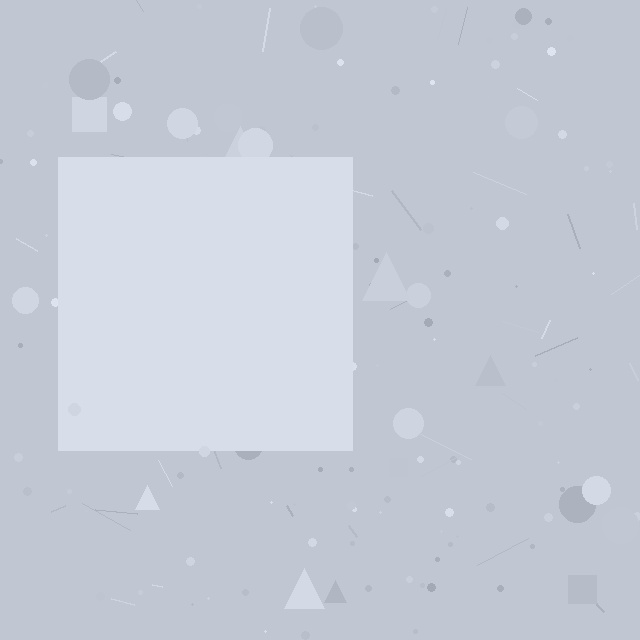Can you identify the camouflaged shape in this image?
The camouflaged shape is a square.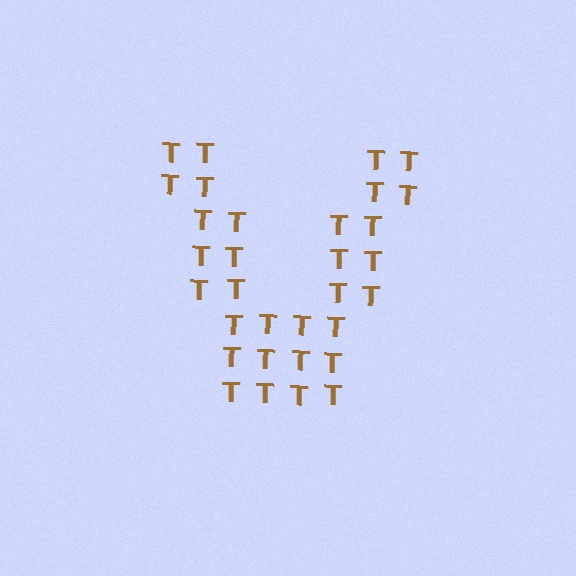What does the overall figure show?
The overall figure shows the letter V.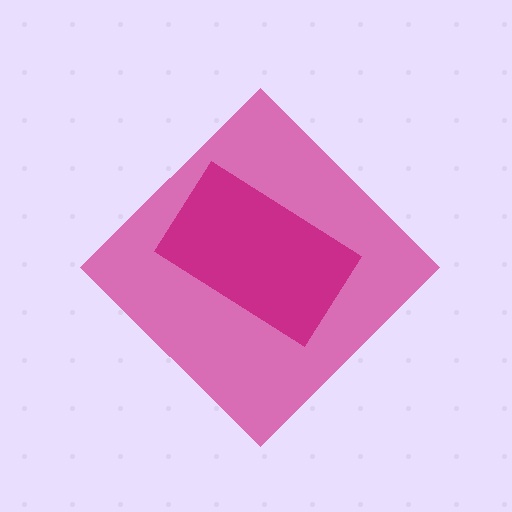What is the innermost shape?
The magenta rectangle.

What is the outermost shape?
The pink diamond.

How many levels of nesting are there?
2.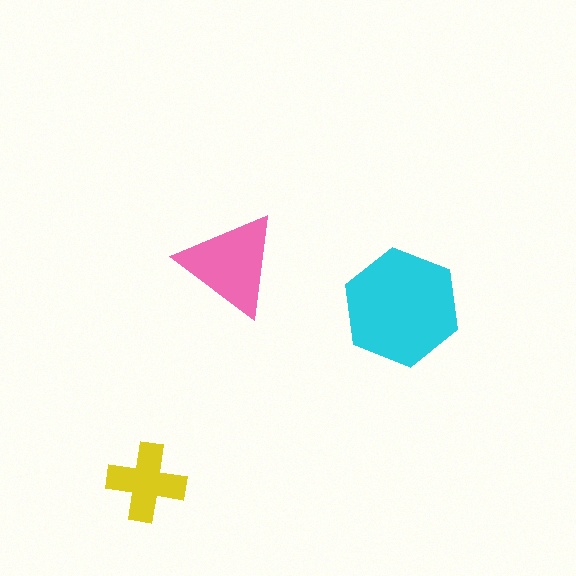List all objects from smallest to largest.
The yellow cross, the pink triangle, the cyan hexagon.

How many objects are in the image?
There are 3 objects in the image.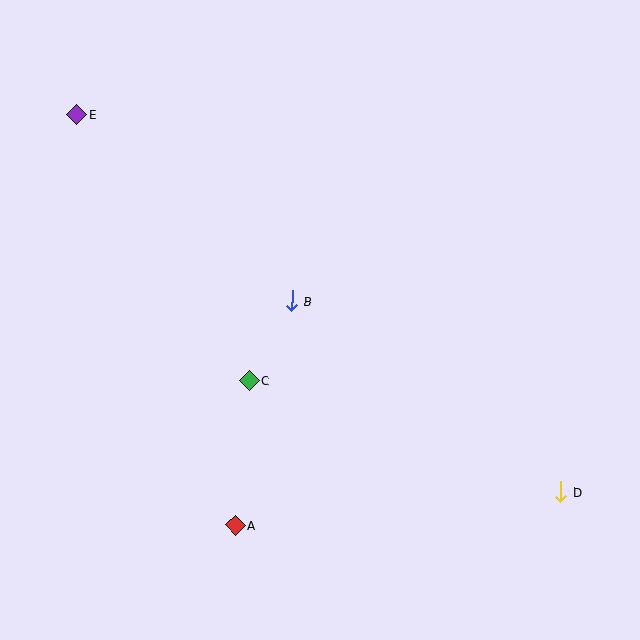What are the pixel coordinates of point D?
Point D is at (561, 492).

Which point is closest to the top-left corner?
Point E is closest to the top-left corner.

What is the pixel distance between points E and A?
The distance between E and A is 440 pixels.